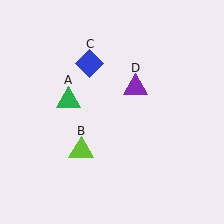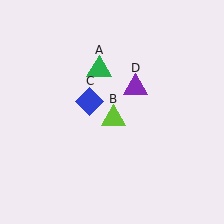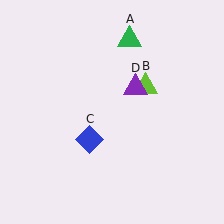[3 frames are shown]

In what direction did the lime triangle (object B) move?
The lime triangle (object B) moved up and to the right.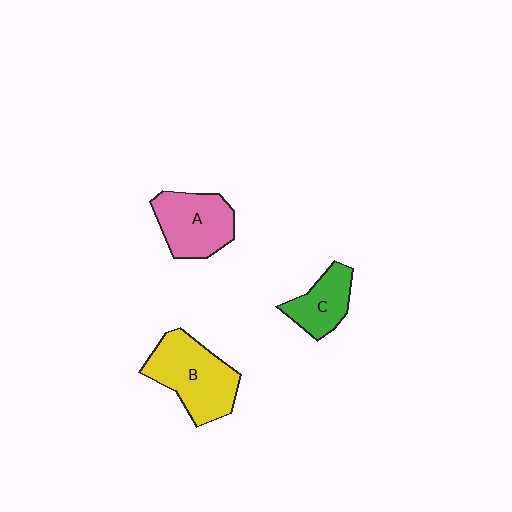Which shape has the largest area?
Shape B (yellow).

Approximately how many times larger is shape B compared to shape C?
Approximately 1.8 times.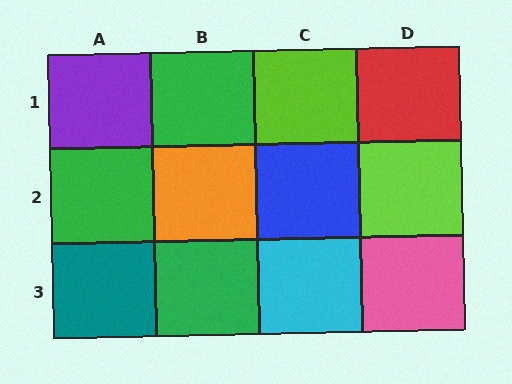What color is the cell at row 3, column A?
Teal.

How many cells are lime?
2 cells are lime.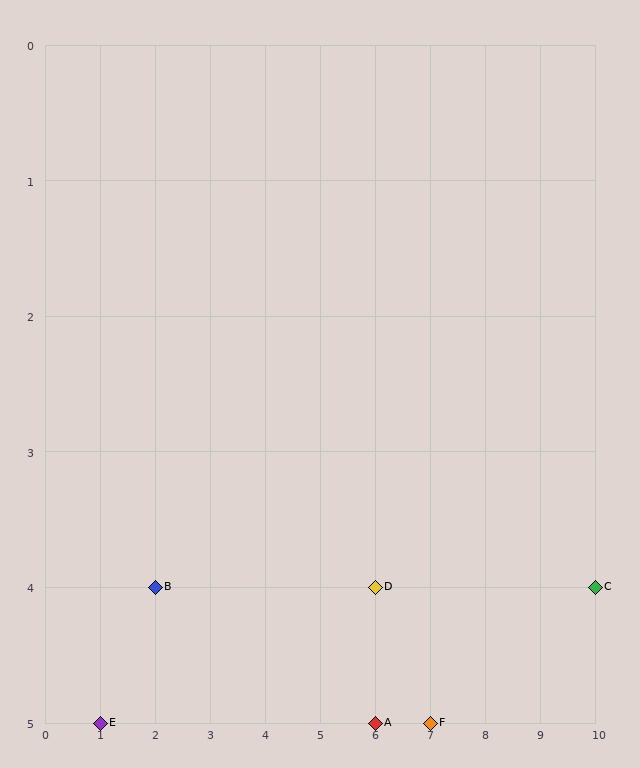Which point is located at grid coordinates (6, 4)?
Point D is at (6, 4).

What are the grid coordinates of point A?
Point A is at grid coordinates (6, 5).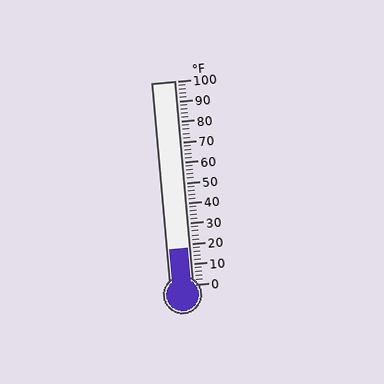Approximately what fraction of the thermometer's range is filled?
The thermometer is filled to approximately 20% of its range.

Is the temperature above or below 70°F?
The temperature is below 70°F.